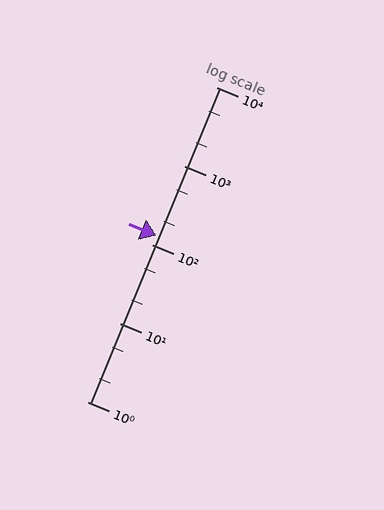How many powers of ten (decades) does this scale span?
The scale spans 4 decades, from 1 to 10000.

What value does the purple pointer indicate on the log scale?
The pointer indicates approximately 130.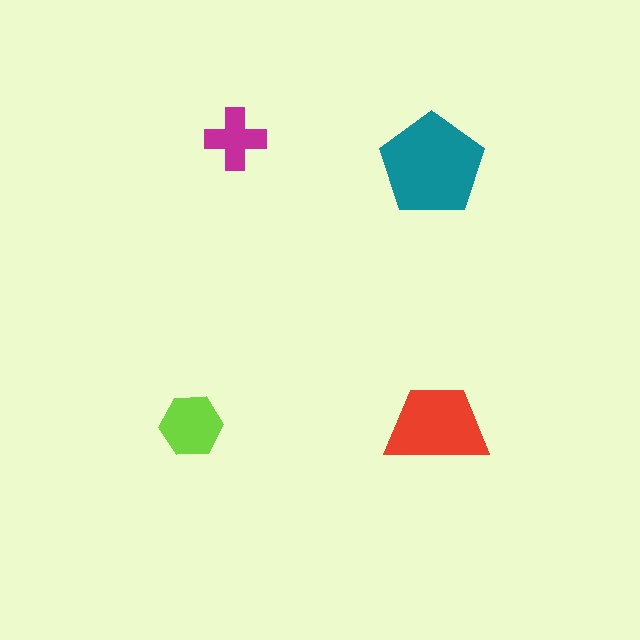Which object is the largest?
The teal pentagon.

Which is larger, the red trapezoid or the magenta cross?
The red trapezoid.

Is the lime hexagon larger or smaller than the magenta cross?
Larger.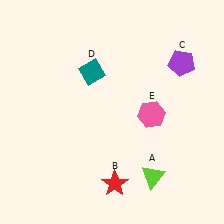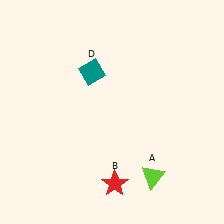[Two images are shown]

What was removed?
The purple pentagon (C), the pink hexagon (E) were removed in Image 2.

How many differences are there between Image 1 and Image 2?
There are 2 differences between the two images.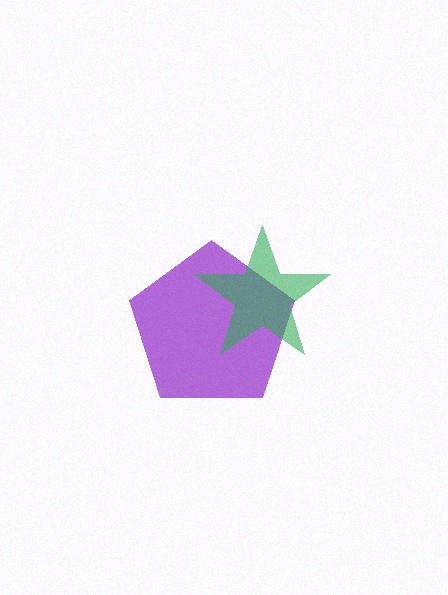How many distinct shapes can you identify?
There are 2 distinct shapes: a purple pentagon, a green star.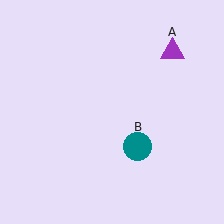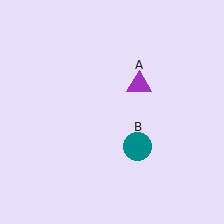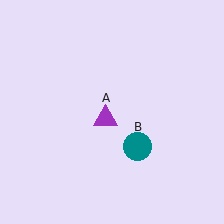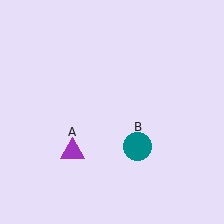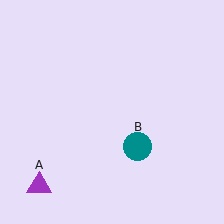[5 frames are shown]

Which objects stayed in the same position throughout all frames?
Teal circle (object B) remained stationary.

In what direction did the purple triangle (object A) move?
The purple triangle (object A) moved down and to the left.